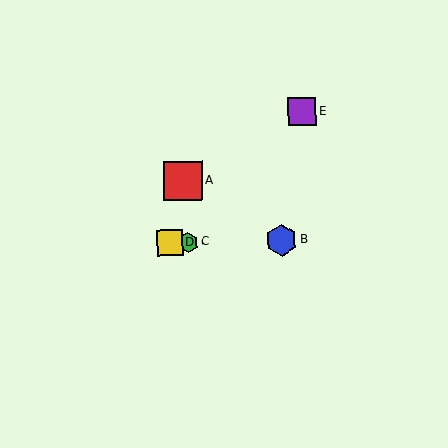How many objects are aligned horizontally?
3 objects (B, C, D) are aligned horizontally.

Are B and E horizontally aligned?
No, B is at y≈240 and E is at y≈112.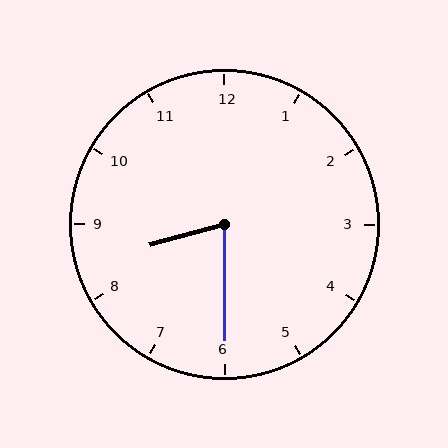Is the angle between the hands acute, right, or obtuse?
It is acute.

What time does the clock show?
8:30.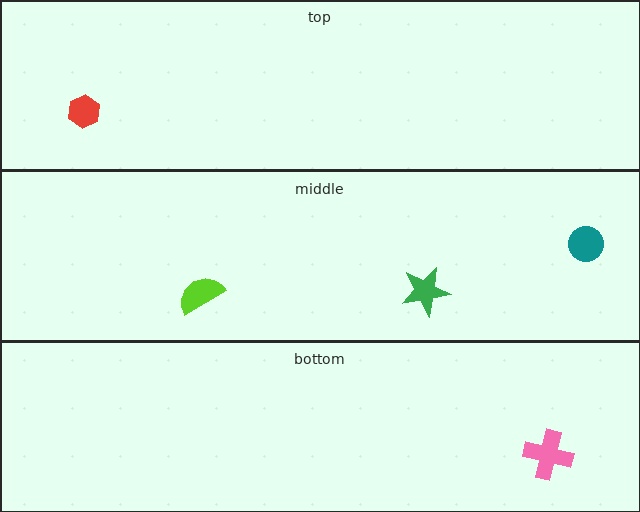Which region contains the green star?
The middle region.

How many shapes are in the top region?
1.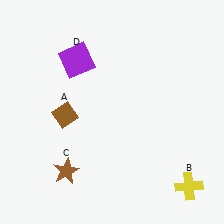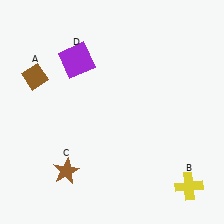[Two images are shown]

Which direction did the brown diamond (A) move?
The brown diamond (A) moved up.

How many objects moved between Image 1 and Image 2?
1 object moved between the two images.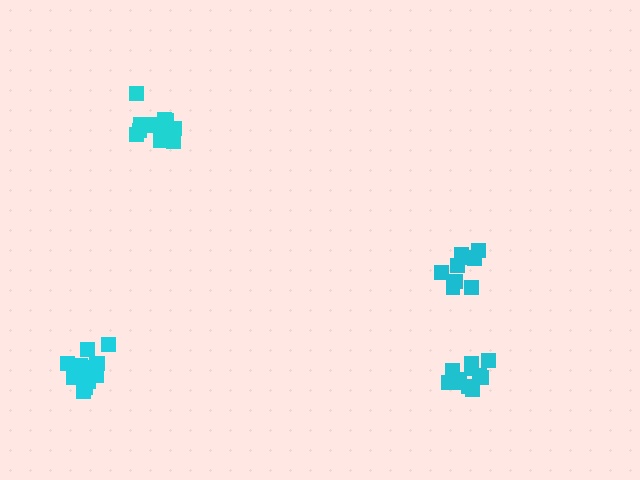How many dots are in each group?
Group 1: 11 dots, Group 2: 13 dots, Group 3: 13 dots, Group 4: 10 dots (47 total).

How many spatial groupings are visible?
There are 4 spatial groupings.